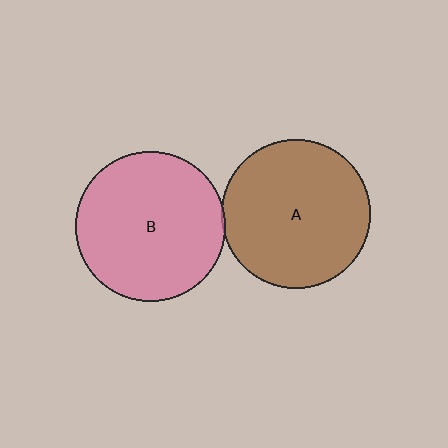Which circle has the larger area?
Circle B (pink).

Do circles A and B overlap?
Yes.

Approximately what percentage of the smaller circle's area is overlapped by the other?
Approximately 5%.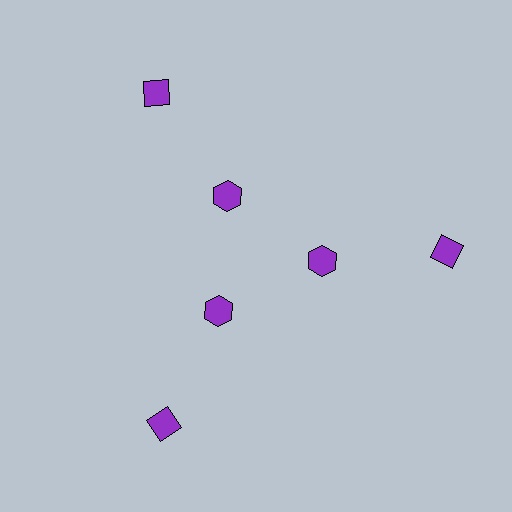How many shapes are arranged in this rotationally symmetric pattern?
There are 6 shapes, arranged in 3 groups of 2.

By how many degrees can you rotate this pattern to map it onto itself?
The pattern maps onto itself every 120 degrees of rotation.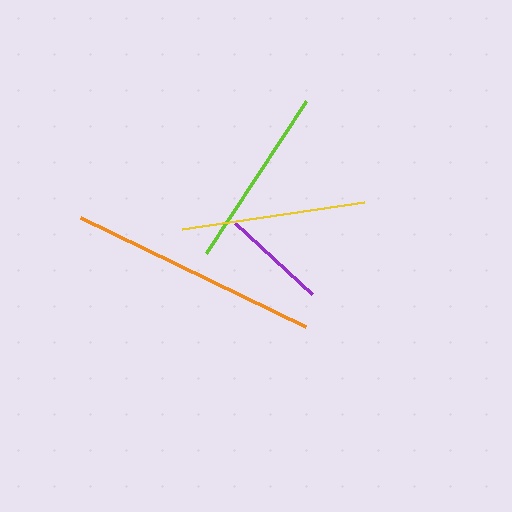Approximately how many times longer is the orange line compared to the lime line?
The orange line is approximately 1.4 times the length of the lime line.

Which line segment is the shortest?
The purple line is the shortest at approximately 105 pixels.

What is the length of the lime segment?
The lime segment is approximately 182 pixels long.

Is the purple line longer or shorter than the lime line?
The lime line is longer than the purple line.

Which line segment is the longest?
The orange line is the longest at approximately 250 pixels.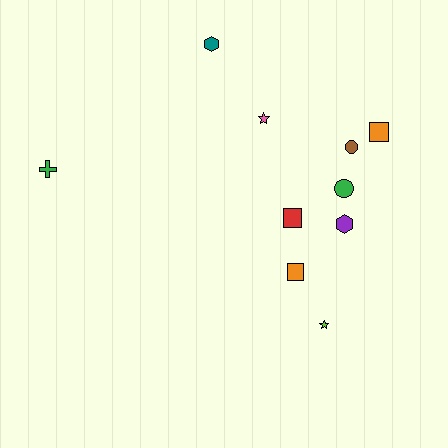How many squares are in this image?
There are 3 squares.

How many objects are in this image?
There are 10 objects.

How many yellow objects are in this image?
There are no yellow objects.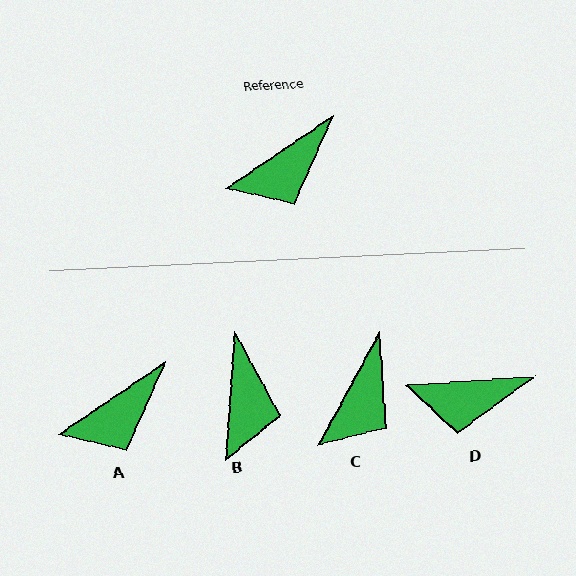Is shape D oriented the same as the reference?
No, it is off by about 30 degrees.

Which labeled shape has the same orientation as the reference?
A.